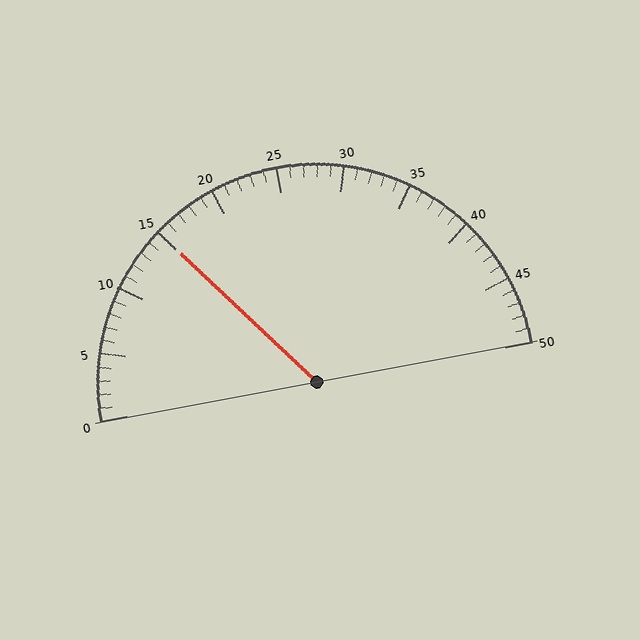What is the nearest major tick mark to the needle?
The nearest major tick mark is 15.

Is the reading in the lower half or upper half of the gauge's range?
The reading is in the lower half of the range (0 to 50).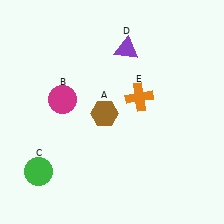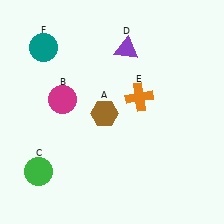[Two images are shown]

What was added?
A teal circle (F) was added in Image 2.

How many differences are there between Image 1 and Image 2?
There is 1 difference between the two images.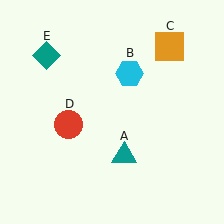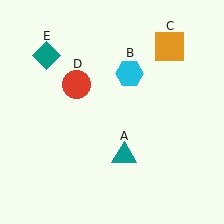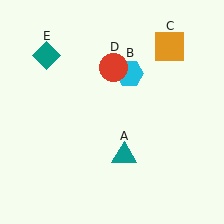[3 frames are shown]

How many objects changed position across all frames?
1 object changed position: red circle (object D).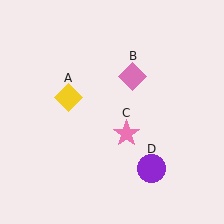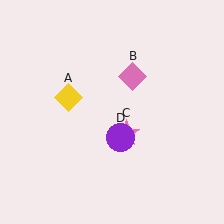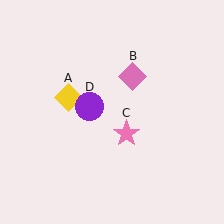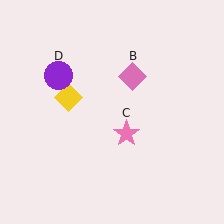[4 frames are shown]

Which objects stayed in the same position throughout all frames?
Yellow diamond (object A) and pink diamond (object B) and pink star (object C) remained stationary.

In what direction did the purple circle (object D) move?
The purple circle (object D) moved up and to the left.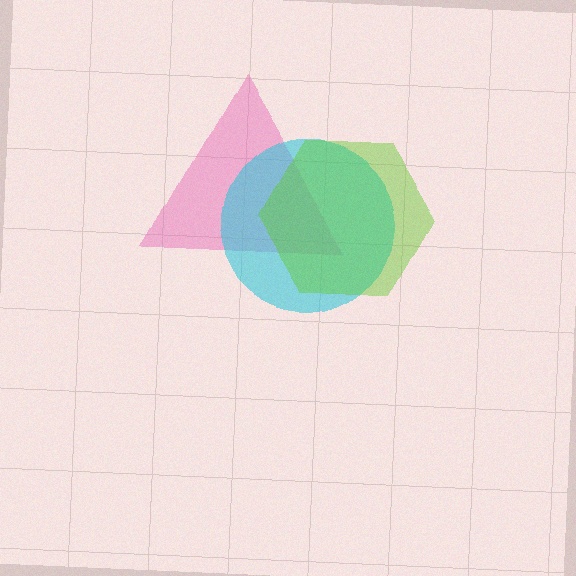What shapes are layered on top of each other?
The layered shapes are: a pink triangle, a cyan circle, a lime hexagon.